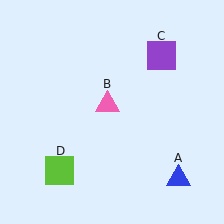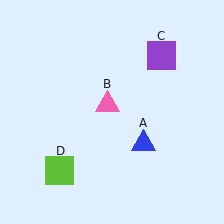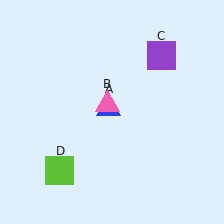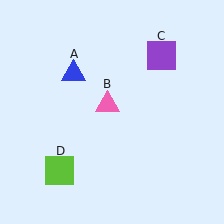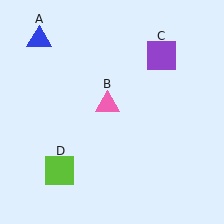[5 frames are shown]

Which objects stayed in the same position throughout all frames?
Pink triangle (object B) and purple square (object C) and lime square (object D) remained stationary.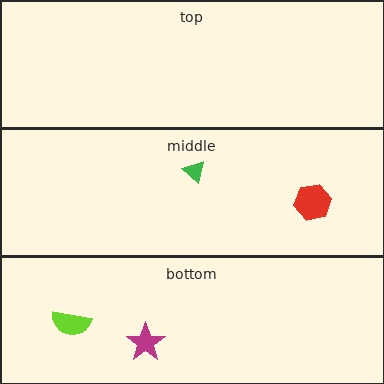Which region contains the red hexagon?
The middle region.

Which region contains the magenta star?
The bottom region.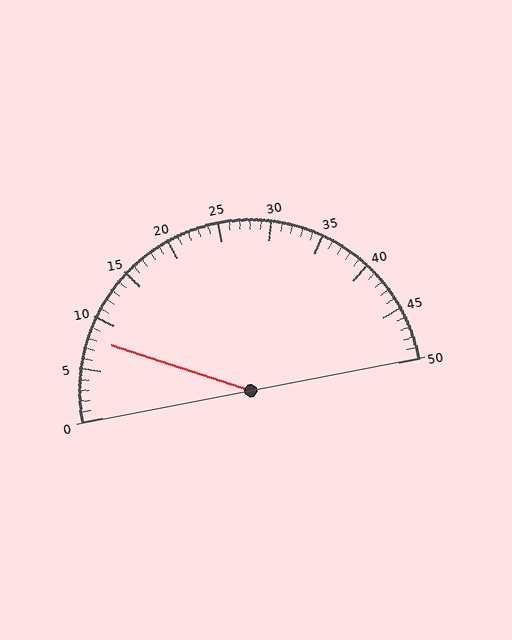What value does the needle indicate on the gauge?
The needle indicates approximately 8.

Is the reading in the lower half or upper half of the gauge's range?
The reading is in the lower half of the range (0 to 50).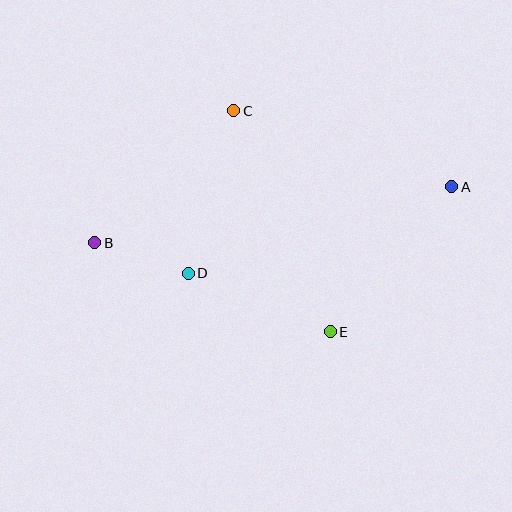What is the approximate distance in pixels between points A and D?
The distance between A and D is approximately 277 pixels.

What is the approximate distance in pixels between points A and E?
The distance between A and E is approximately 189 pixels.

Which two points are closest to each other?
Points B and D are closest to each other.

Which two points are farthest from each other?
Points A and B are farthest from each other.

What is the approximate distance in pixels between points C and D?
The distance between C and D is approximately 169 pixels.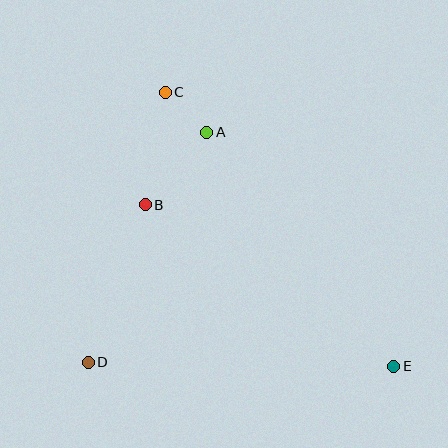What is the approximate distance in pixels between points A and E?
The distance between A and E is approximately 300 pixels.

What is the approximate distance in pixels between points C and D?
The distance between C and D is approximately 280 pixels.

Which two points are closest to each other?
Points A and C are closest to each other.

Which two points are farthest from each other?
Points C and E are farthest from each other.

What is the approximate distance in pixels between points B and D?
The distance between B and D is approximately 168 pixels.